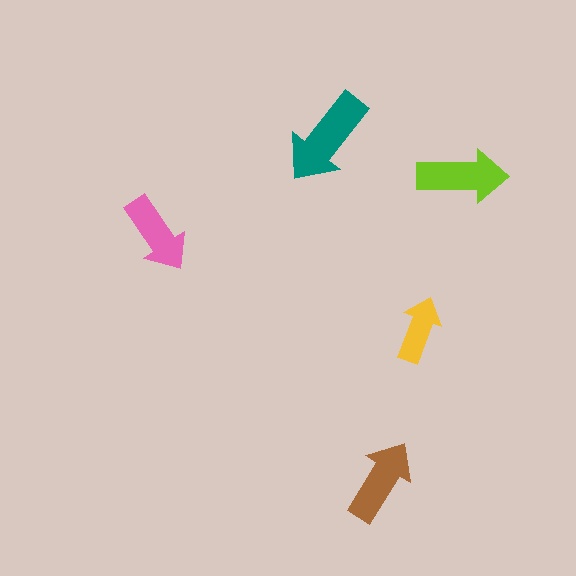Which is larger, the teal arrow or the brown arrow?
The teal one.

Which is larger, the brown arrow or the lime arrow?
The lime one.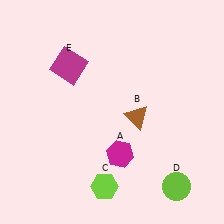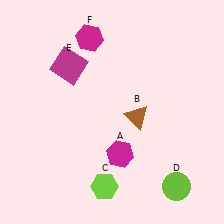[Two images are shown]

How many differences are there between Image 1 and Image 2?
There is 1 difference between the two images.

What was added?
A magenta hexagon (F) was added in Image 2.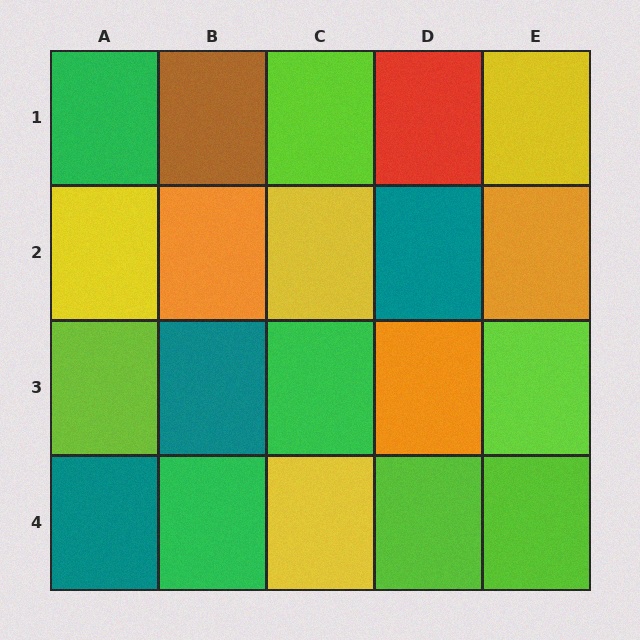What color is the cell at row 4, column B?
Green.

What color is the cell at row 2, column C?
Yellow.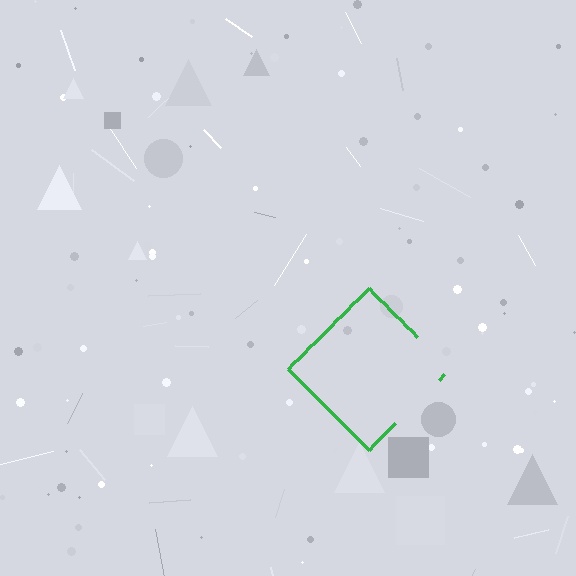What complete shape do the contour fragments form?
The contour fragments form a diamond.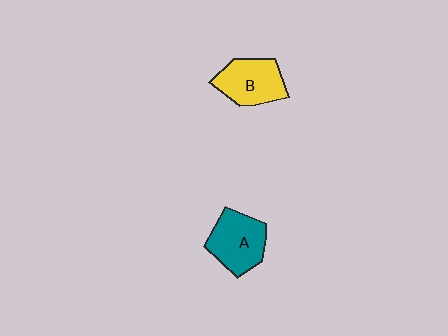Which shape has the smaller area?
Shape B (yellow).